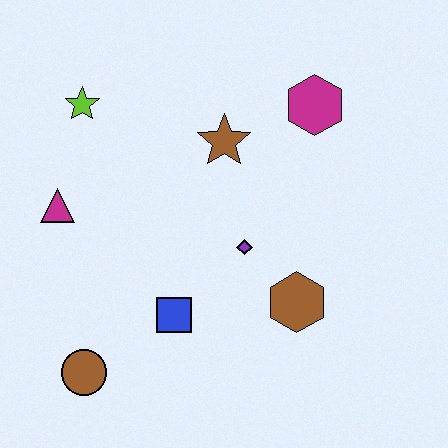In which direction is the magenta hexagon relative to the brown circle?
The magenta hexagon is above the brown circle.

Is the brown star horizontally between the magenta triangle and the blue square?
No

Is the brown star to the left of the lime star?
No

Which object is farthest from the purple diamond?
The lime star is farthest from the purple diamond.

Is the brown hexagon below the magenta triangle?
Yes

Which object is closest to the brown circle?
The blue square is closest to the brown circle.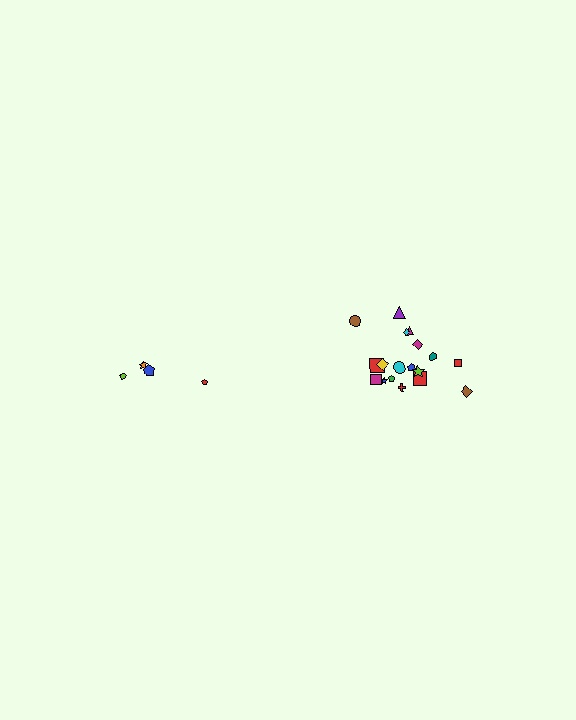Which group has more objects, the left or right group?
The right group.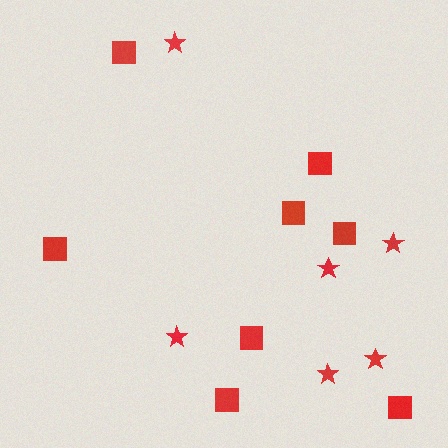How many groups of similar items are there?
There are 2 groups: one group of stars (6) and one group of squares (8).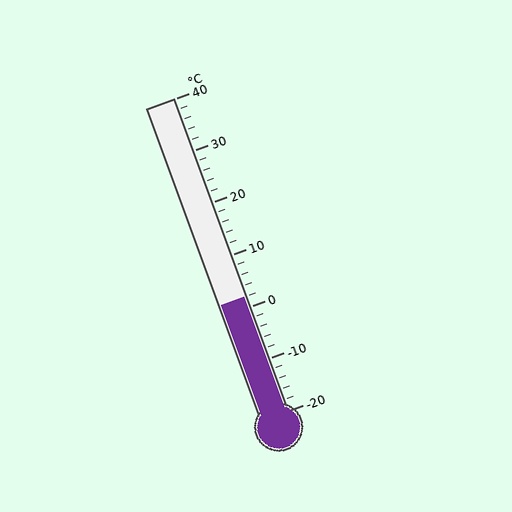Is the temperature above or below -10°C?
The temperature is above -10°C.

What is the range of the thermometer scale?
The thermometer scale ranges from -20°C to 40°C.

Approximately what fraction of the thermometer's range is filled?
The thermometer is filled to approximately 35% of its range.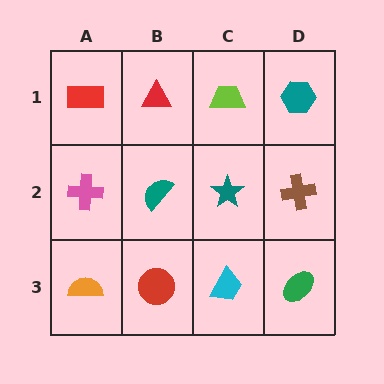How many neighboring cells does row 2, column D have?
3.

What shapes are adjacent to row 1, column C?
A teal star (row 2, column C), a red triangle (row 1, column B), a teal hexagon (row 1, column D).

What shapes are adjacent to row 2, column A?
A red rectangle (row 1, column A), an orange semicircle (row 3, column A), a teal semicircle (row 2, column B).